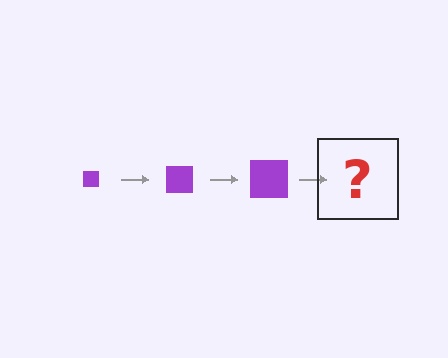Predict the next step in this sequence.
The next step is a purple square, larger than the previous one.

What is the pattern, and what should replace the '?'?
The pattern is that the square gets progressively larger each step. The '?' should be a purple square, larger than the previous one.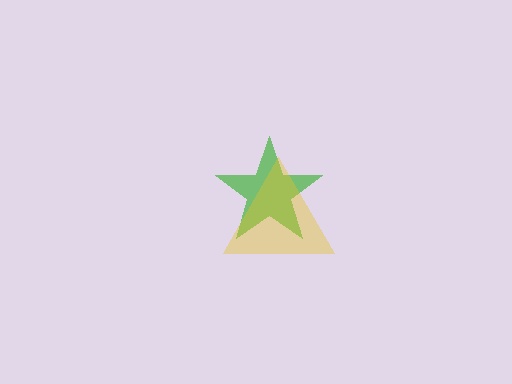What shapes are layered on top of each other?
The layered shapes are: a green star, a yellow triangle.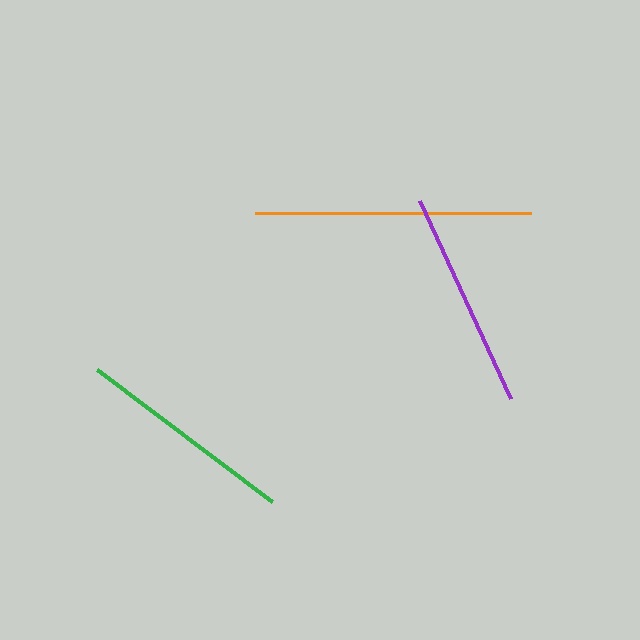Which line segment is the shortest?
The purple line is the shortest at approximately 219 pixels.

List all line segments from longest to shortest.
From longest to shortest: orange, green, purple.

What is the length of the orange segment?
The orange segment is approximately 277 pixels long.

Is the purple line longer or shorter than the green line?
The green line is longer than the purple line.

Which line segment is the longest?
The orange line is the longest at approximately 277 pixels.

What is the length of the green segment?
The green segment is approximately 219 pixels long.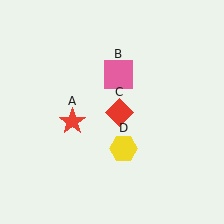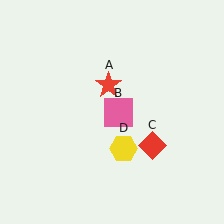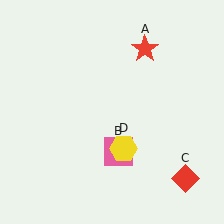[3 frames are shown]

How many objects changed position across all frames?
3 objects changed position: red star (object A), pink square (object B), red diamond (object C).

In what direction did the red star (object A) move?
The red star (object A) moved up and to the right.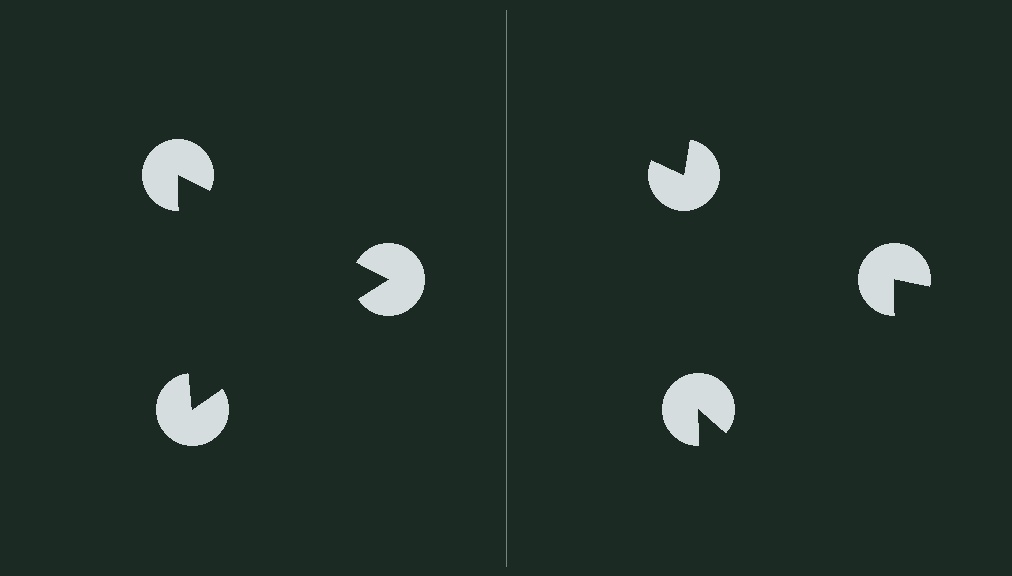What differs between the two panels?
The pac-man discs are positioned identically on both sides; only the wedge orientations differ. On the left they align to a triangle; on the right they are misaligned.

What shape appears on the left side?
An illusory triangle.